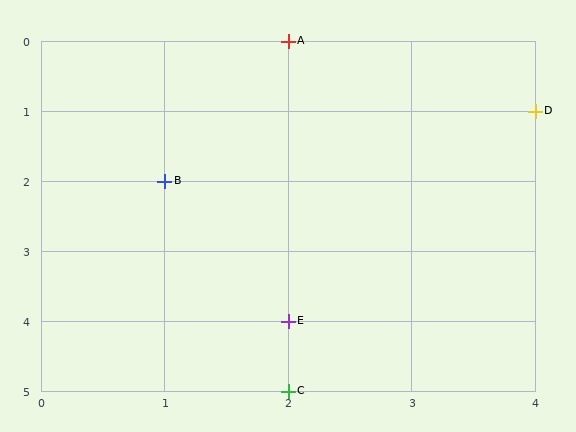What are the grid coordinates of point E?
Point E is at grid coordinates (2, 4).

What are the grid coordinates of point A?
Point A is at grid coordinates (2, 0).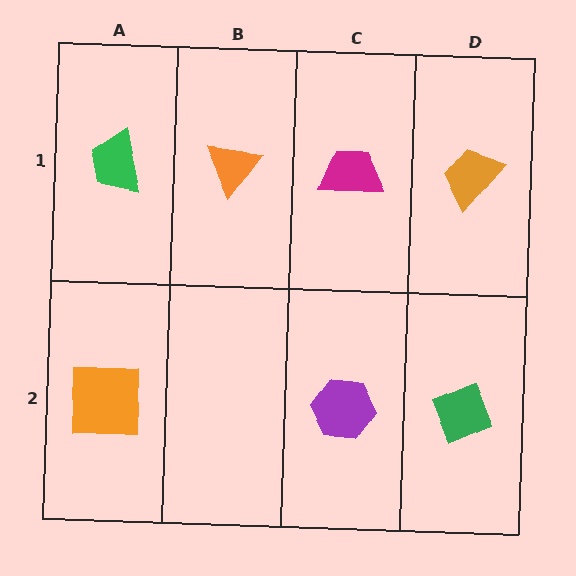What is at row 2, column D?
A green diamond.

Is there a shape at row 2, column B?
No, that cell is empty.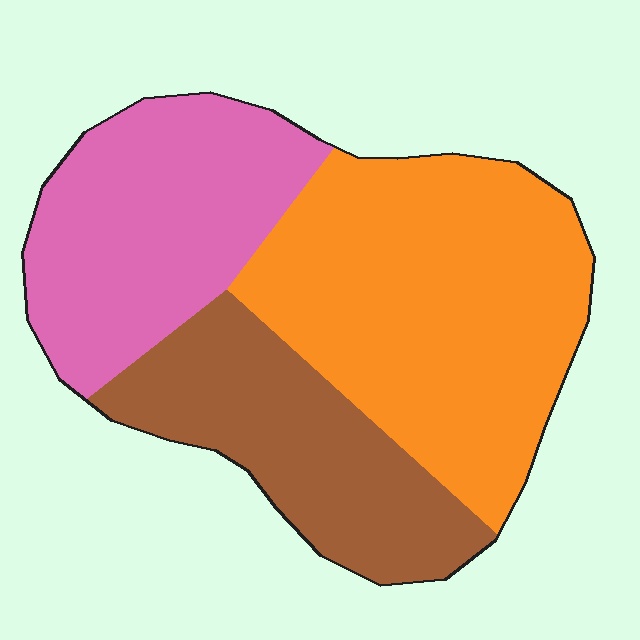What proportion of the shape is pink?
Pink takes up about one third (1/3) of the shape.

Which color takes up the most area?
Orange, at roughly 45%.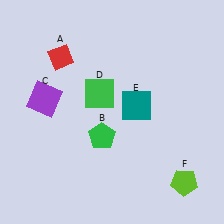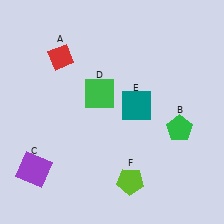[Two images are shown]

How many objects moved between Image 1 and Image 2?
3 objects moved between the two images.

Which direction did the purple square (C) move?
The purple square (C) moved down.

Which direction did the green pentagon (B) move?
The green pentagon (B) moved right.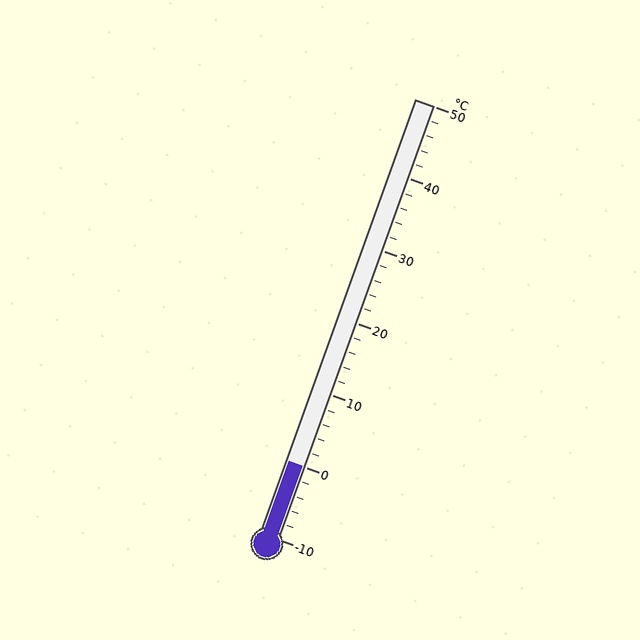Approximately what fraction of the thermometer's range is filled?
The thermometer is filled to approximately 15% of its range.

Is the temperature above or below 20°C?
The temperature is below 20°C.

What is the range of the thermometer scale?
The thermometer scale ranges from -10°C to 50°C.